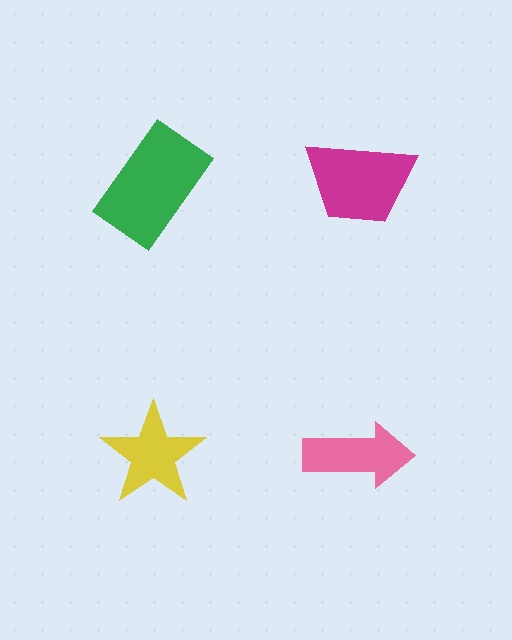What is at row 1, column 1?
A green rectangle.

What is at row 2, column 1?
A yellow star.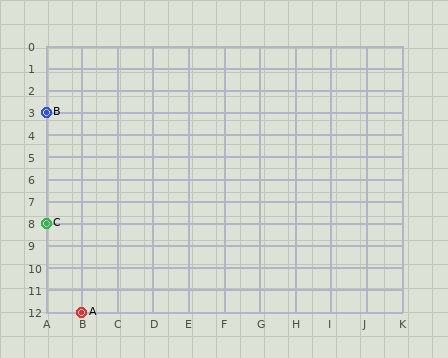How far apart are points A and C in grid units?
Points A and C are 1 column and 4 rows apart (about 4.1 grid units diagonally).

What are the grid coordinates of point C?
Point C is at grid coordinates (A, 8).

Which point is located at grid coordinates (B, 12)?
Point A is at (B, 12).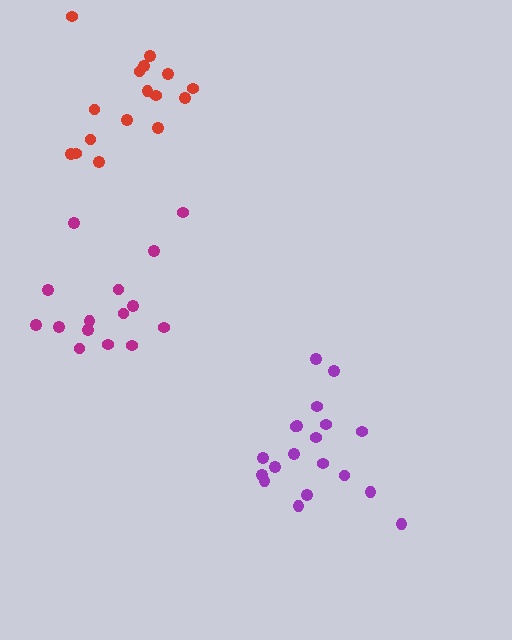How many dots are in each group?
Group 1: 19 dots, Group 2: 16 dots, Group 3: 15 dots (50 total).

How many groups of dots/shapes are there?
There are 3 groups.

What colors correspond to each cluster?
The clusters are colored: purple, red, magenta.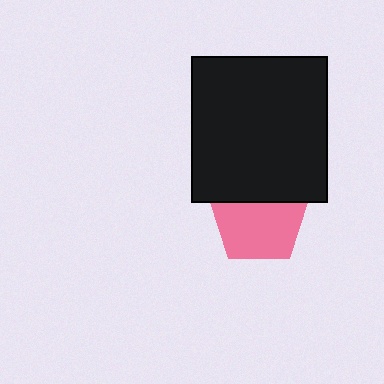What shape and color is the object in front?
The object in front is a black rectangle.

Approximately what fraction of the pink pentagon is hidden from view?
Roughly 33% of the pink pentagon is hidden behind the black rectangle.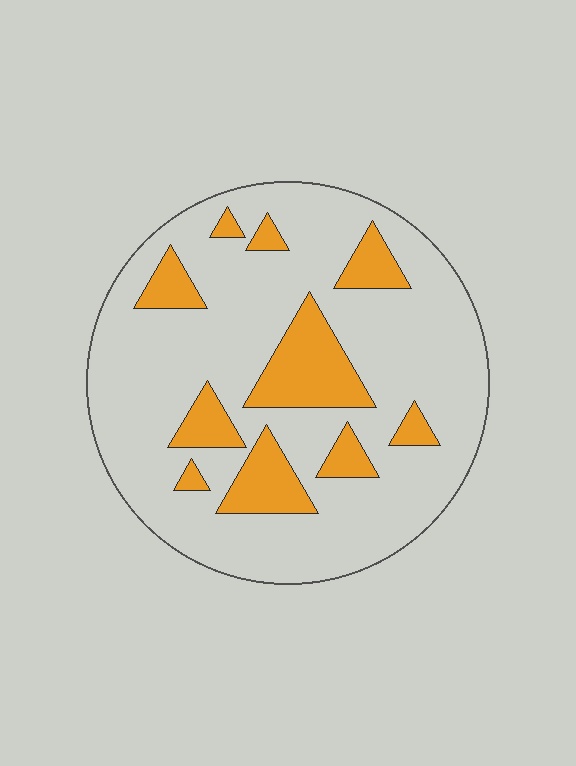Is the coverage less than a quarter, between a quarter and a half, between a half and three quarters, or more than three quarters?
Less than a quarter.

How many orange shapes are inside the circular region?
10.